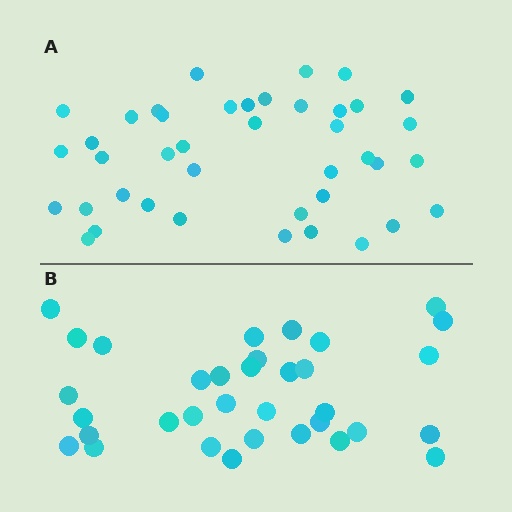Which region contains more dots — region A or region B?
Region A (the top region) has more dots.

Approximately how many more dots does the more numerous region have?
Region A has roughly 8 or so more dots than region B.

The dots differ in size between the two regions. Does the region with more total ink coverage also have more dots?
No. Region B has more total ink coverage because its dots are larger, but region A actually contains more individual dots. Total area can be misleading — the number of items is what matters here.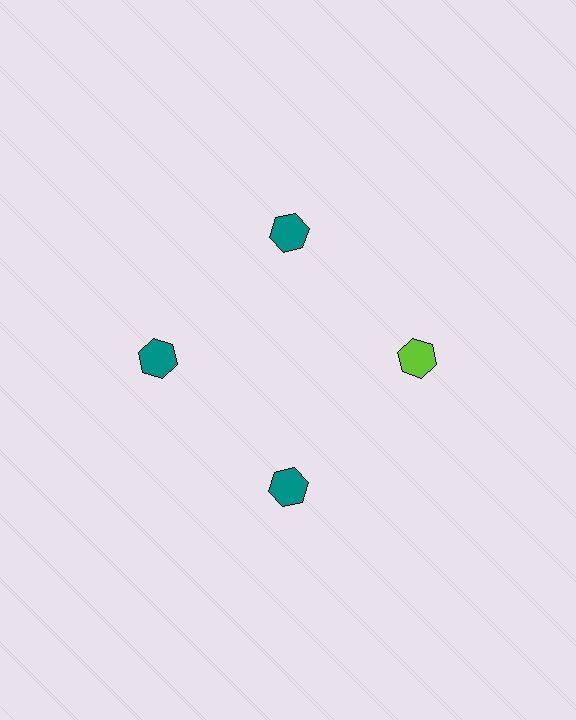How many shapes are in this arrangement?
There are 4 shapes arranged in a ring pattern.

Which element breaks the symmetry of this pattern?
The lime hexagon at roughly the 3 o'clock position breaks the symmetry. All other shapes are teal hexagons.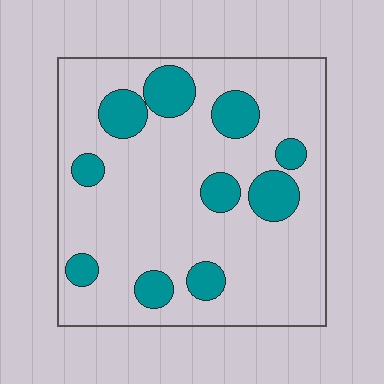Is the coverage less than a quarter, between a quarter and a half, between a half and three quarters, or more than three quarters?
Less than a quarter.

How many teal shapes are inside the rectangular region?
10.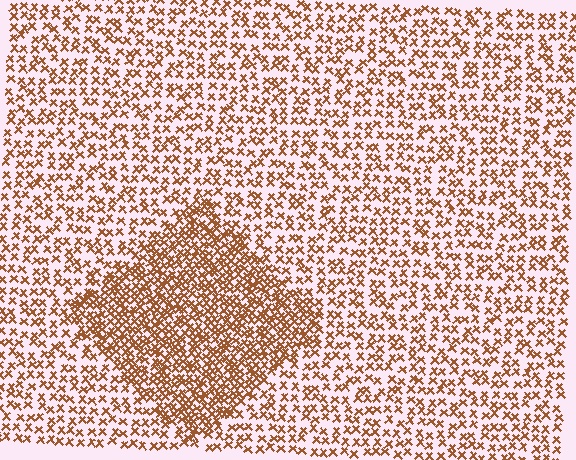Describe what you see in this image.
The image contains small brown elements arranged at two different densities. A diamond-shaped region is visible where the elements are more densely packed than the surrounding area.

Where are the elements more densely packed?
The elements are more densely packed inside the diamond boundary.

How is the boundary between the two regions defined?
The boundary is defined by a change in element density (approximately 2.0x ratio). All elements are the same color, size, and shape.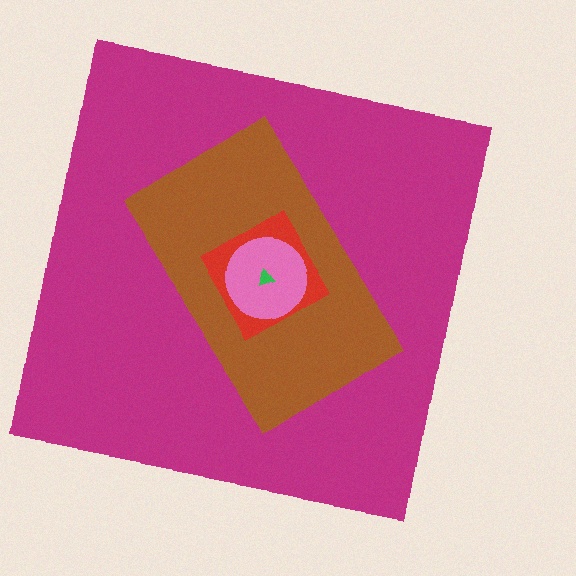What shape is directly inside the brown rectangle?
The red diamond.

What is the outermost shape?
The magenta square.